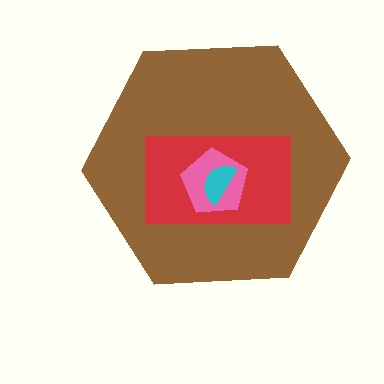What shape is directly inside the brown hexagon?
The red rectangle.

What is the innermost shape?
The cyan semicircle.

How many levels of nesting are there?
4.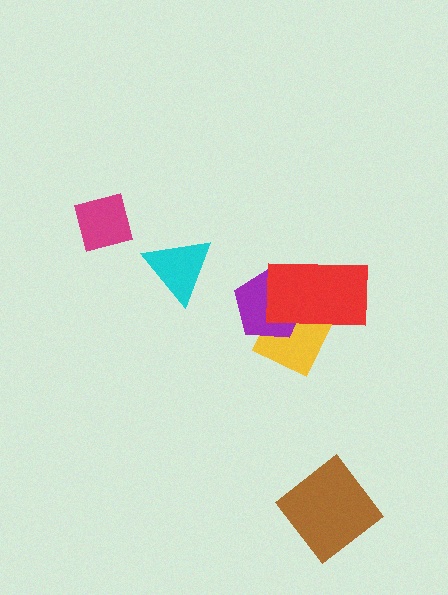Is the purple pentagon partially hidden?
Yes, it is partially covered by another shape.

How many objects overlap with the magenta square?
0 objects overlap with the magenta square.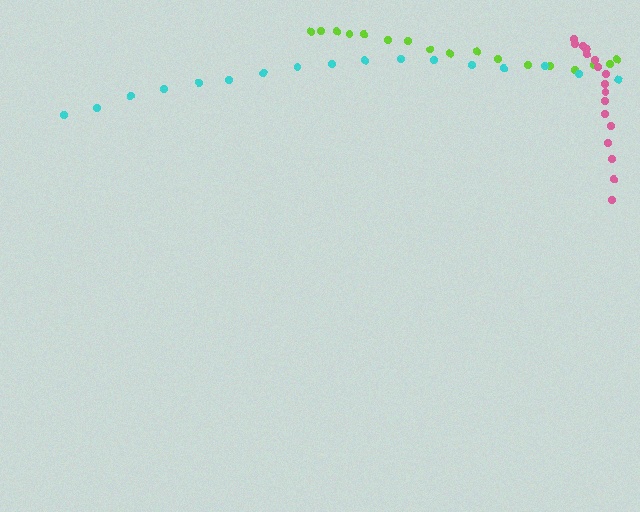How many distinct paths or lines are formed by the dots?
There are 3 distinct paths.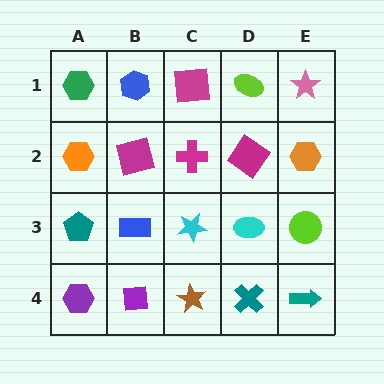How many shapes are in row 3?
5 shapes.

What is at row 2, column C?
A magenta cross.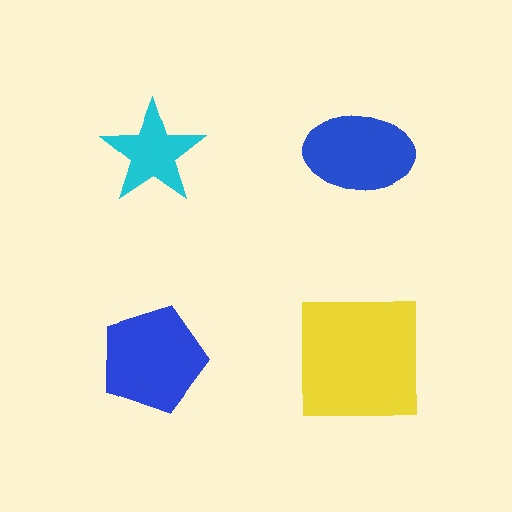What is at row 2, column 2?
A yellow square.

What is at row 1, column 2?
A blue ellipse.